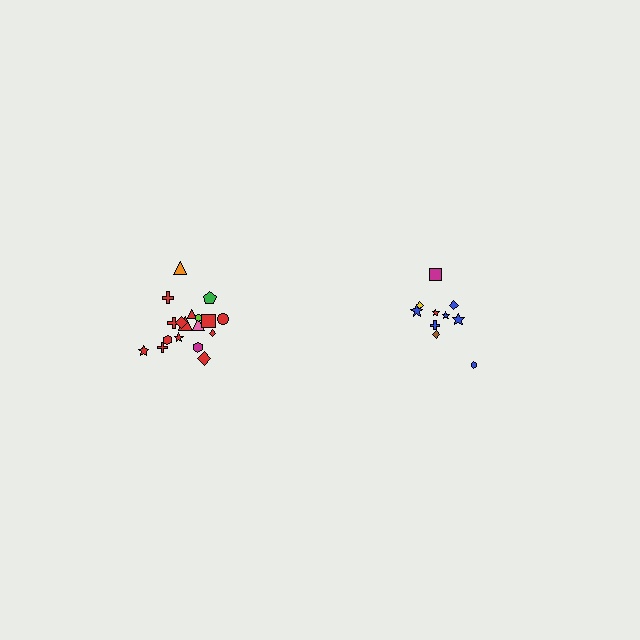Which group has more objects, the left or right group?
The left group.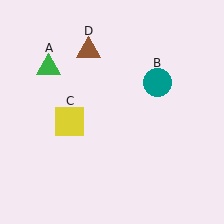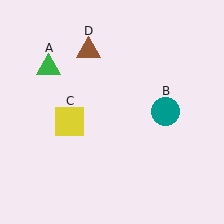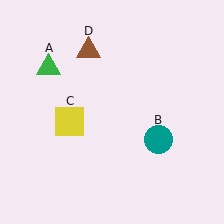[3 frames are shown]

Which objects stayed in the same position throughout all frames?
Green triangle (object A) and yellow square (object C) and brown triangle (object D) remained stationary.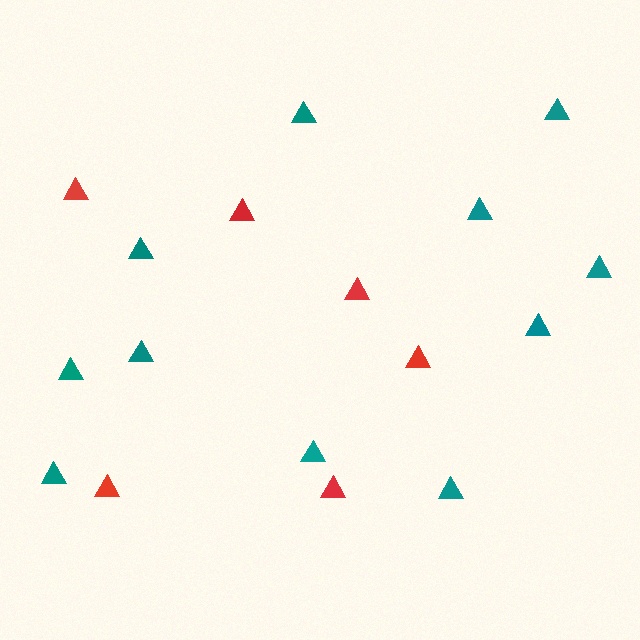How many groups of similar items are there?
There are 2 groups: one group of red triangles (6) and one group of teal triangles (11).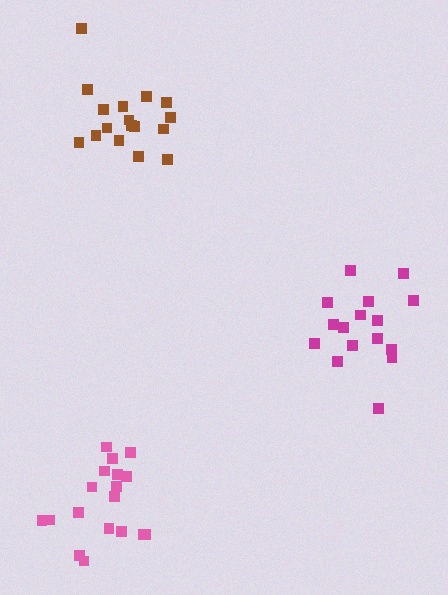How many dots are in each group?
Group 1: 17 dots, Group 2: 16 dots, Group 3: 18 dots (51 total).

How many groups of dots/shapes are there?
There are 3 groups.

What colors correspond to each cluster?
The clusters are colored: brown, magenta, pink.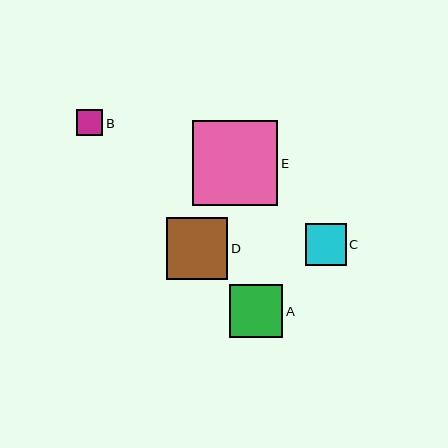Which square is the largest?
Square E is the largest with a size of approximately 85 pixels.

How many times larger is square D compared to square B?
Square D is approximately 2.3 times the size of square B.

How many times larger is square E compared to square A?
Square E is approximately 1.6 times the size of square A.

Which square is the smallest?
Square B is the smallest with a size of approximately 26 pixels.